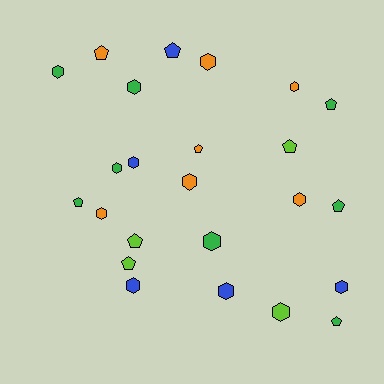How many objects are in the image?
There are 24 objects.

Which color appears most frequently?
Green, with 8 objects.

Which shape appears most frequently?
Hexagon, with 14 objects.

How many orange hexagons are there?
There are 5 orange hexagons.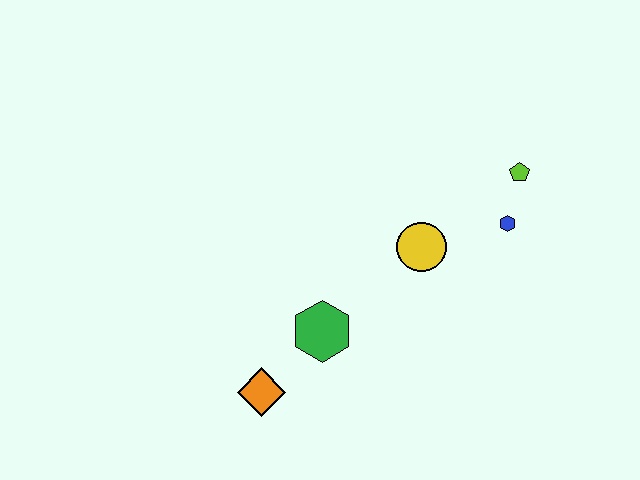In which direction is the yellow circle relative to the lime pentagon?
The yellow circle is to the left of the lime pentagon.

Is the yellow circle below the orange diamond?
No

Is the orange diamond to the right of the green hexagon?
No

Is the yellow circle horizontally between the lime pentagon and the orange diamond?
Yes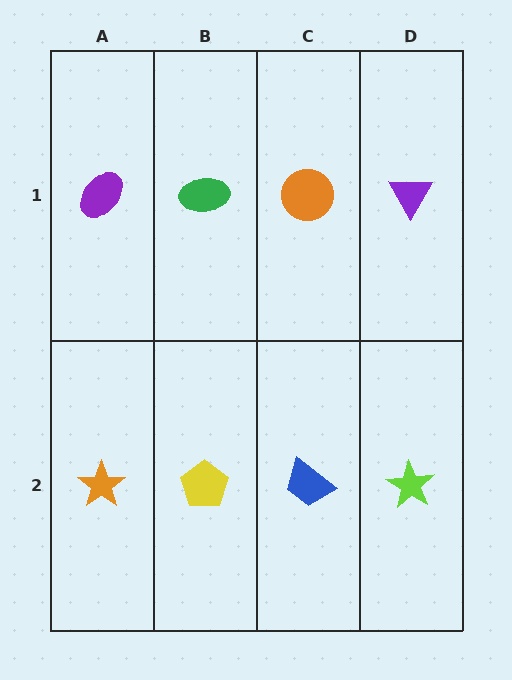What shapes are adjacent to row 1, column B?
A yellow pentagon (row 2, column B), a purple ellipse (row 1, column A), an orange circle (row 1, column C).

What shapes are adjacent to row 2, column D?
A purple triangle (row 1, column D), a blue trapezoid (row 2, column C).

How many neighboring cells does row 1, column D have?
2.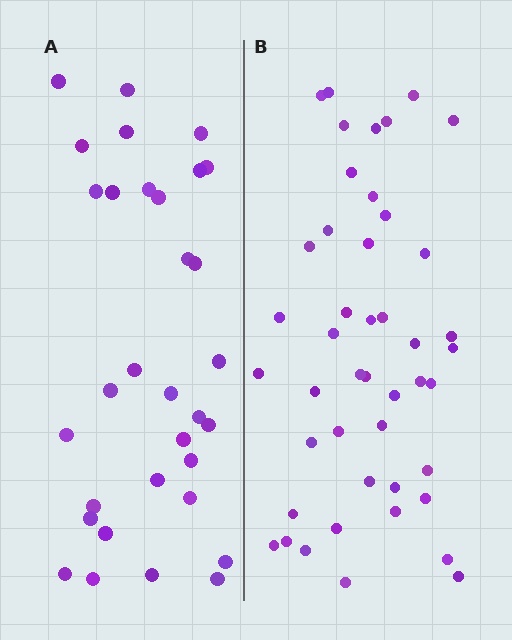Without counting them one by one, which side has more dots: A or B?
Region B (the right region) has more dots.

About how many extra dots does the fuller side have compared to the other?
Region B has approximately 15 more dots than region A.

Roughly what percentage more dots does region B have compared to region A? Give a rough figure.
About 40% more.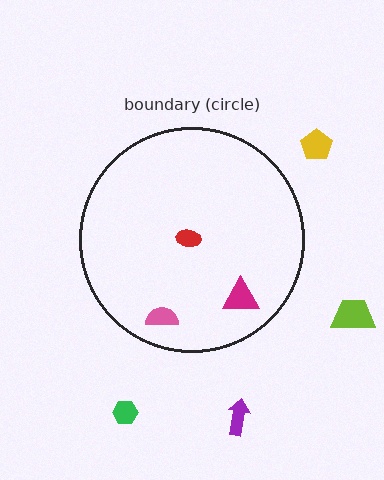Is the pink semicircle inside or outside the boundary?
Inside.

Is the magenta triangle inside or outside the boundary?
Inside.